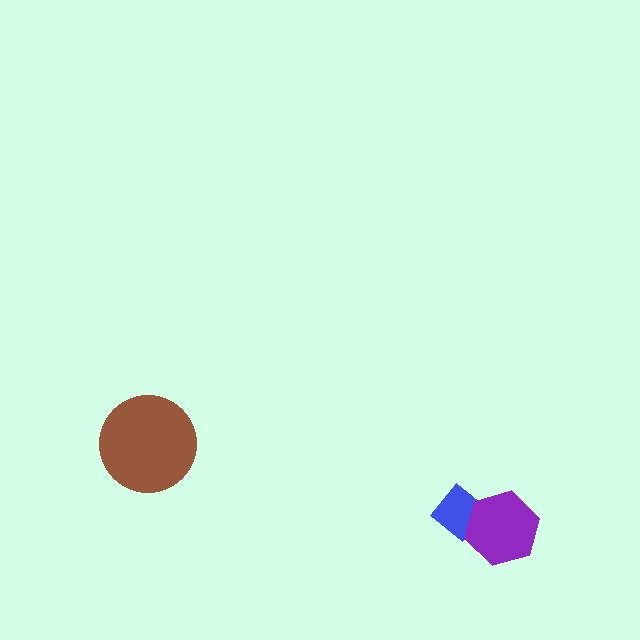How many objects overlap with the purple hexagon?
1 object overlaps with the purple hexagon.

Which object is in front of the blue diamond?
The purple hexagon is in front of the blue diamond.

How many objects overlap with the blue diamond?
1 object overlaps with the blue diamond.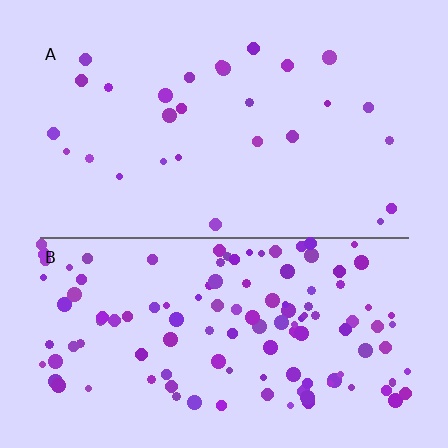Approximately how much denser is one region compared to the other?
Approximately 4.3× — region B over region A.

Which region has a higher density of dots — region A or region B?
B (the bottom).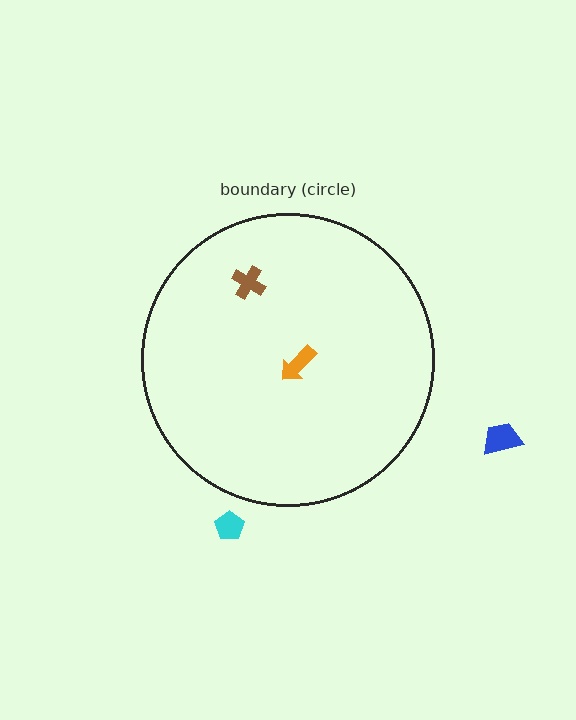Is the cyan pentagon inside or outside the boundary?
Outside.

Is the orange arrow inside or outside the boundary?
Inside.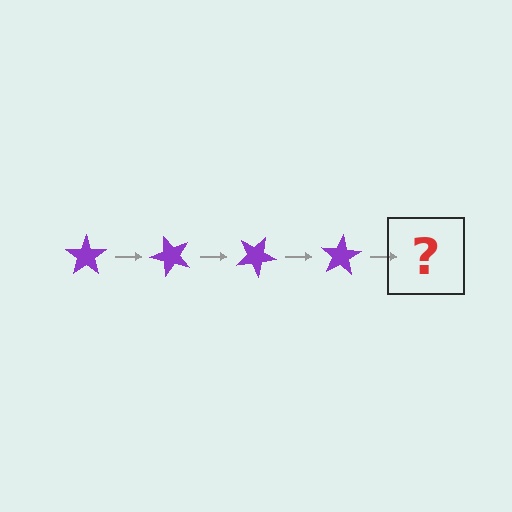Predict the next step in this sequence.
The next step is a purple star rotated 200 degrees.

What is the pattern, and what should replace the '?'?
The pattern is that the star rotates 50 degrees each step. The '?' should be a purple star rotated 200 degrees.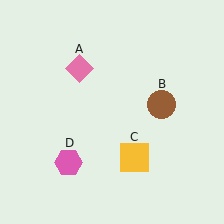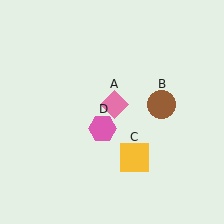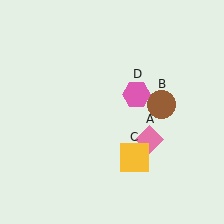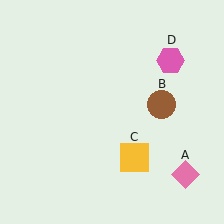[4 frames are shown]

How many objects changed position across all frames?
2 objects changed position: pink diamond (object A), pink hexagon (object D).